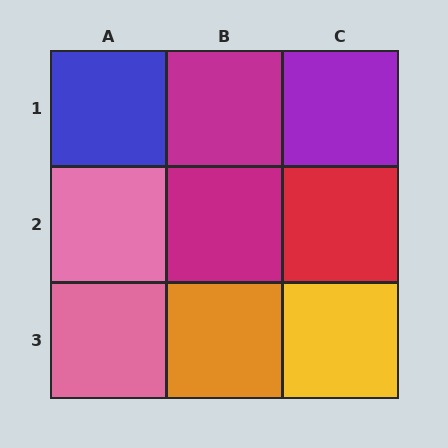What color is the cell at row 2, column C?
Red.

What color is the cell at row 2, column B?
Magenta.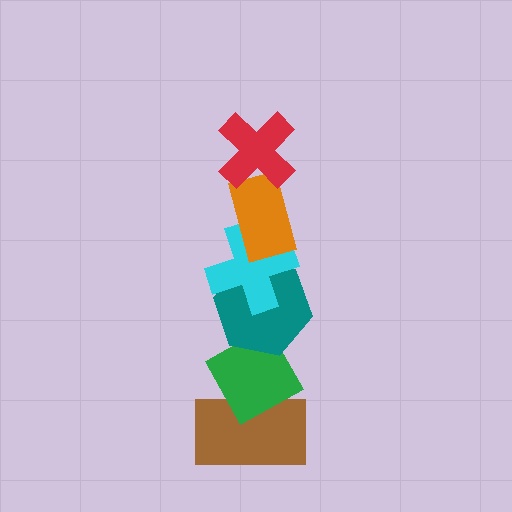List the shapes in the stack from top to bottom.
From top to bottom: the red cross, the orange rectangle, the cyan cross, the teal hexagon, the green diamond, the brown rectangle.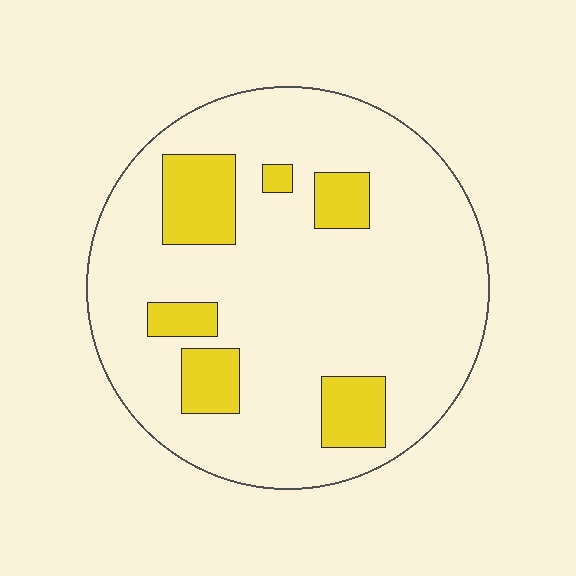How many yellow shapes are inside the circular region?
6.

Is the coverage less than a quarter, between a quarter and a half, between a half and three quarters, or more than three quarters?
Less than a quarter.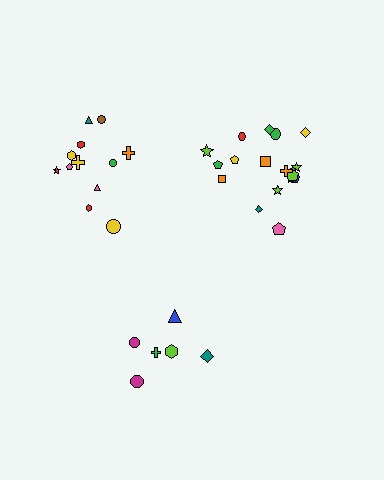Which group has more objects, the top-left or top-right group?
The top-right group.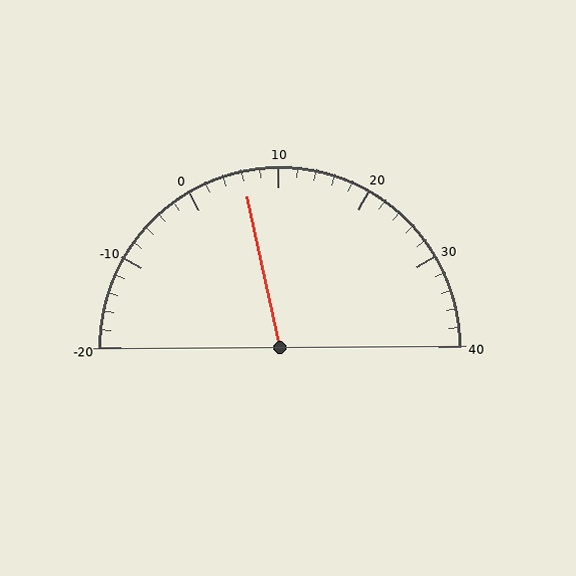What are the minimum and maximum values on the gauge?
The gauge ranges from -20 to 40.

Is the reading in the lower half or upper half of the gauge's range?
The reading is in the lower half of the range (-20 to 40).